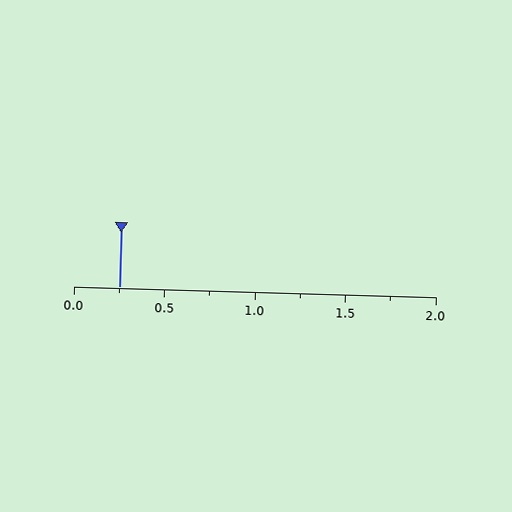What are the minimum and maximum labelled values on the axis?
The axis runs from 0.0 to 2.0.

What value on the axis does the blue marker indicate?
The marker indicates approximately 0.25.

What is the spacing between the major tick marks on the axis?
The major ticks are spaced 0.5 apart.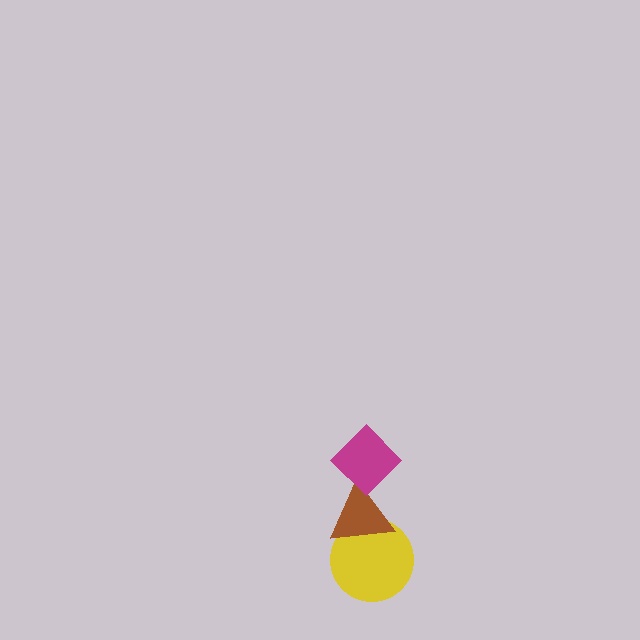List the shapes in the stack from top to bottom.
From top to bottom: the magenta diamond, the brown triangle, the yellow circle.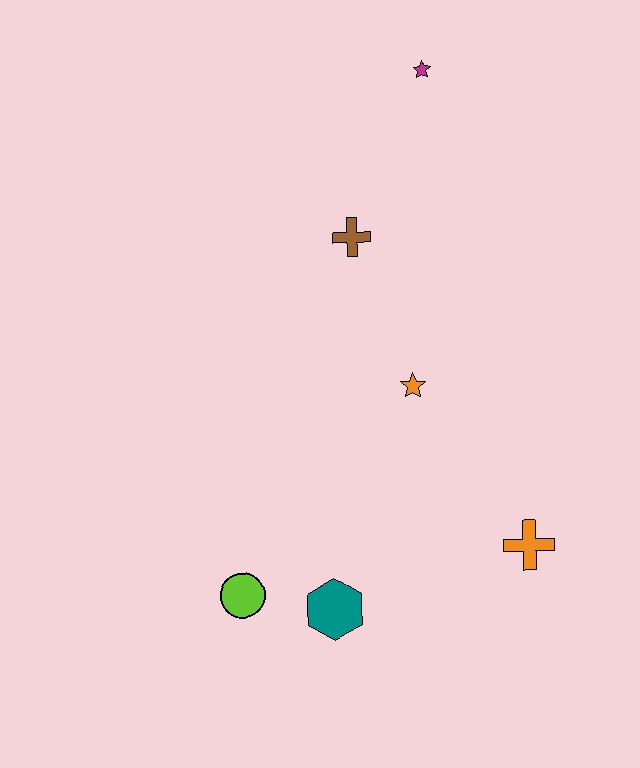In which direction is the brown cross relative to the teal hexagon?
The brown cross is above the teal hexagon.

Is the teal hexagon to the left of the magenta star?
Yes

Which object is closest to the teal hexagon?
The lime circle is closest to the teal hexagon.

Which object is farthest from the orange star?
The magenta star is farthest from the orange star.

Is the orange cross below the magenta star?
Yes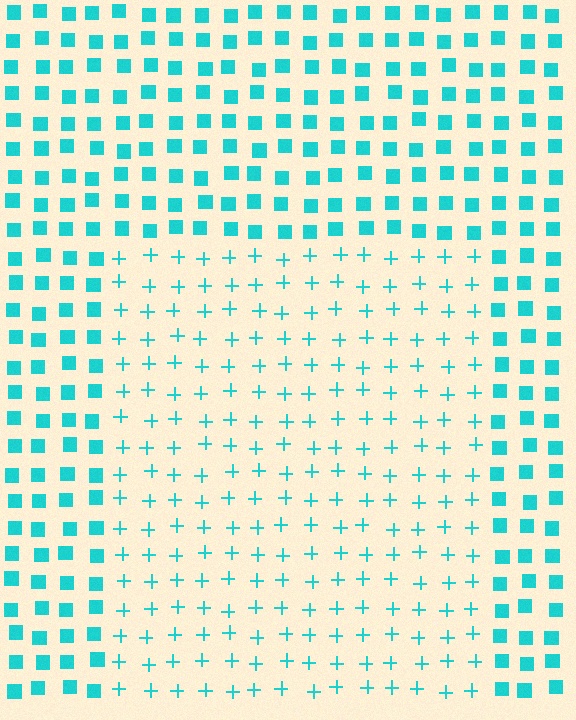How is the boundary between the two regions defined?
The boundary is defined by a change in element shape: plus signs inside vs. squares outside. All elements share the same color and spacing.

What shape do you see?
I see a rectangle.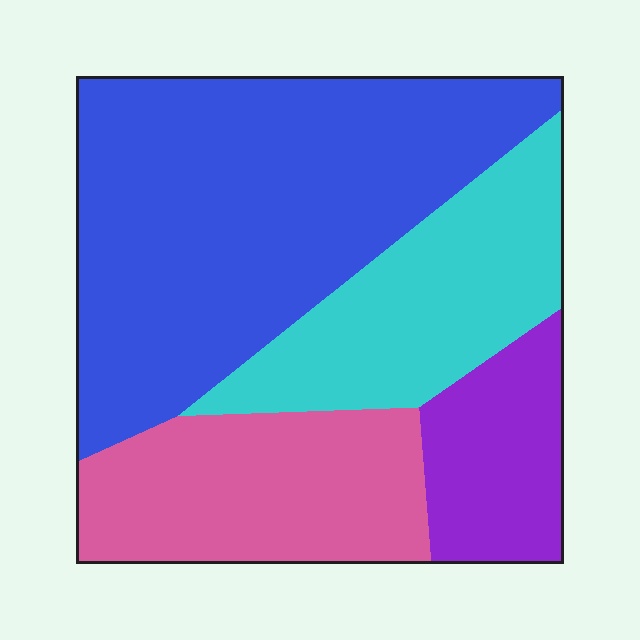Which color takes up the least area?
Purple, at roughly 10%.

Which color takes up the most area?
Blue, at roughly 45%.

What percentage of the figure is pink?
Pink takes up less than a quarter of the figure.